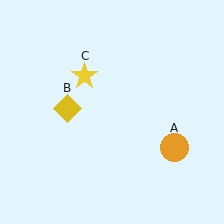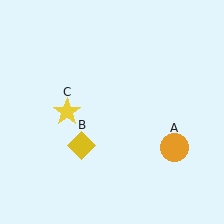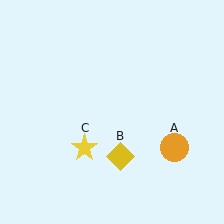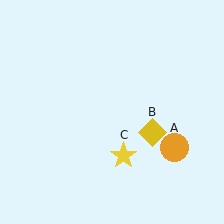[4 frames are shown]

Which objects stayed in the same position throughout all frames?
Orange circle (object A) remained stationary.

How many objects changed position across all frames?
2 objects changed position: yellow diamond (object B), yellow star (object C).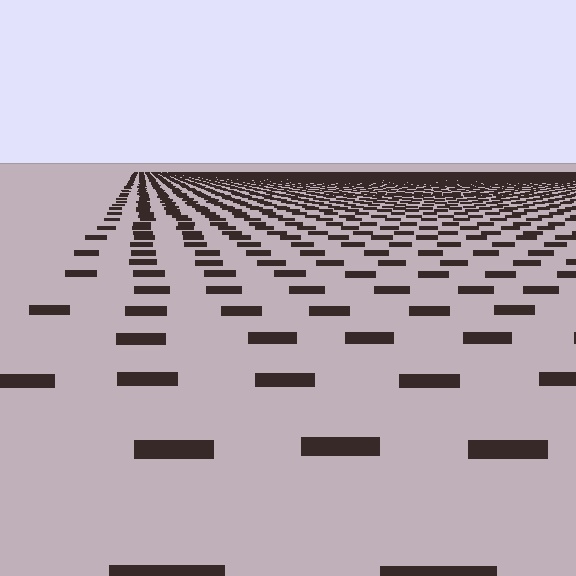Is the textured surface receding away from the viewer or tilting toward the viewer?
The surface is receding away from the viewer. Texture elements get smaller and denser toward the top.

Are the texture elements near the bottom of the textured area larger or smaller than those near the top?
Larger. Near the bottom, elements are closer to the viewer and appear at a bigger on-screen size.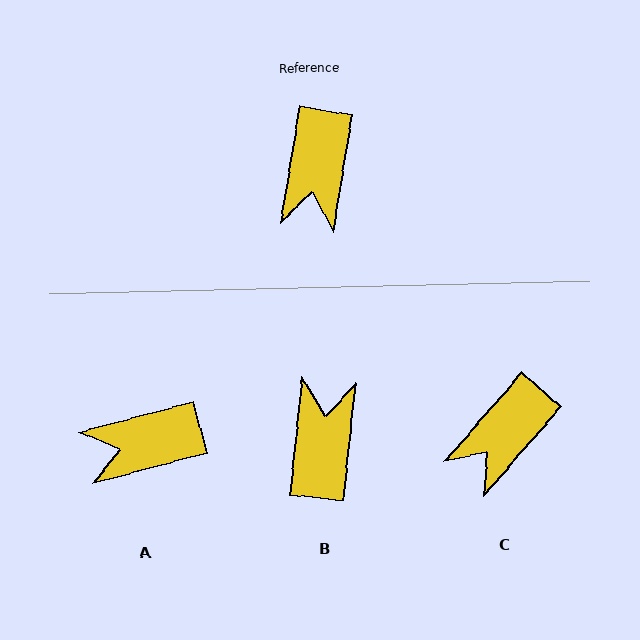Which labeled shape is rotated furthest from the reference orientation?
B, about 177 degrees away.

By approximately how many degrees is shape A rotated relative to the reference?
Approximately 66 degrees clockwise.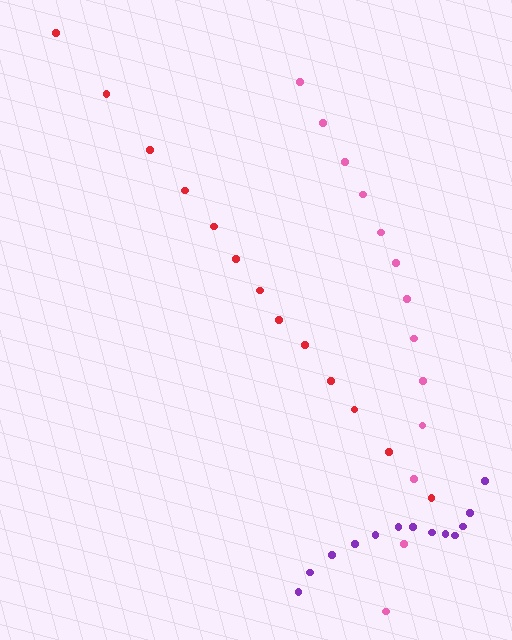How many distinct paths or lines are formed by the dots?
There are 3 distinct paths.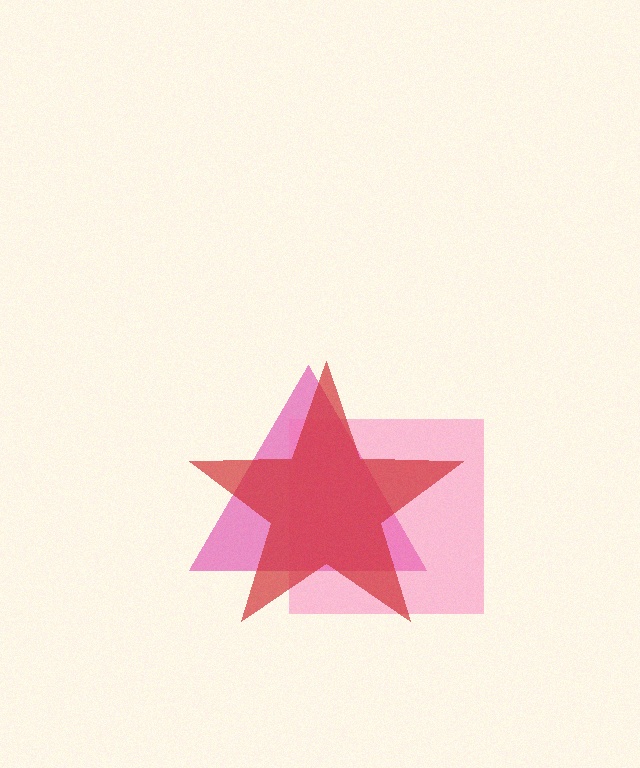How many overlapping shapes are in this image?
There are 3 overlapping shapes in the image.